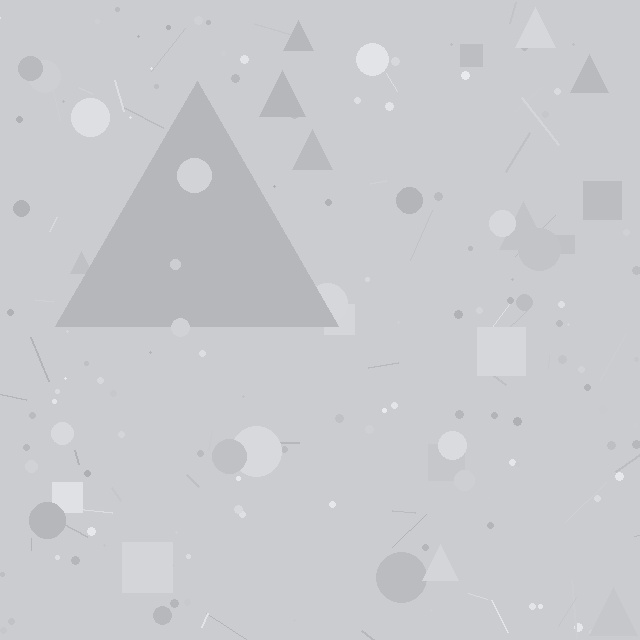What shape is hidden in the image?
A triangle is hidden in the image.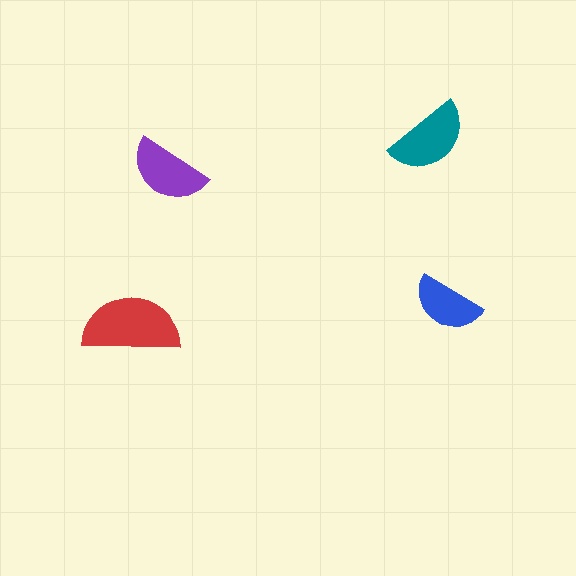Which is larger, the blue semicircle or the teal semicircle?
The teal one.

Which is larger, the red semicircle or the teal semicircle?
The red one.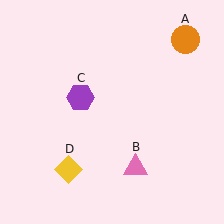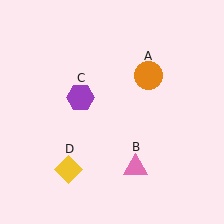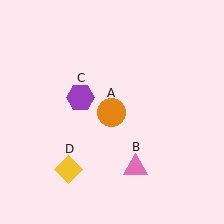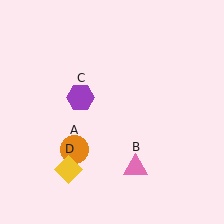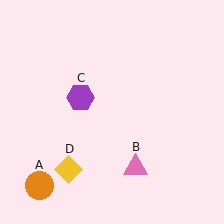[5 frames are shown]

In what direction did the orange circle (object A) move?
The orange circle (object A) moved down and to the left.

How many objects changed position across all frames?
1 object changed position: orange circle (object A).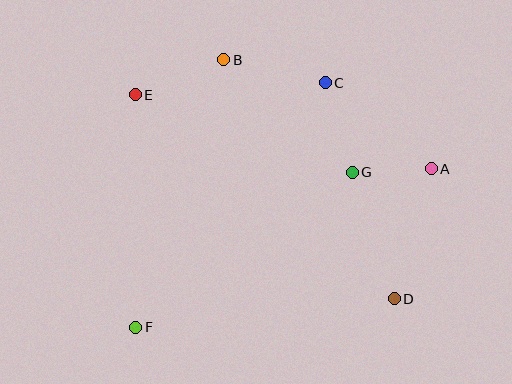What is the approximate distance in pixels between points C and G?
The distance between C and G is approximately 93 pixels.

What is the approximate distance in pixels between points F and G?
The distance between F and G is approximately 266 pixels.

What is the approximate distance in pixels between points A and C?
The distance between A and C is approximately 137 pixels.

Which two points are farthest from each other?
Points A and F are farthest from each other.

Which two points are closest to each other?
Points A and G are closest to each other.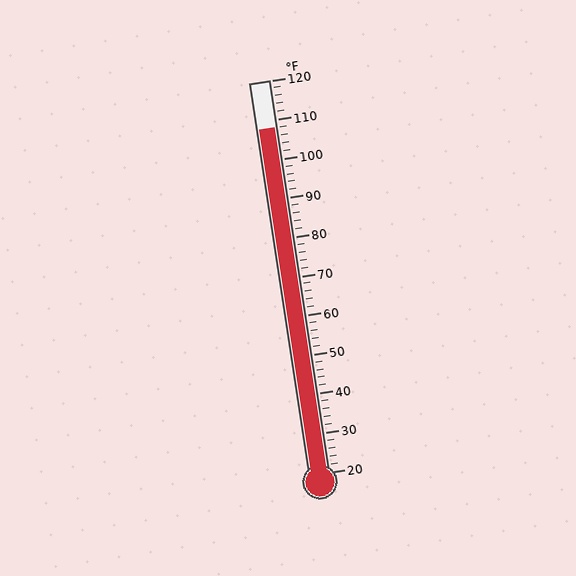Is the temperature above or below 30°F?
The temperature is above 30°F.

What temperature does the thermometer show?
The thermometer shows approximately 108°F.